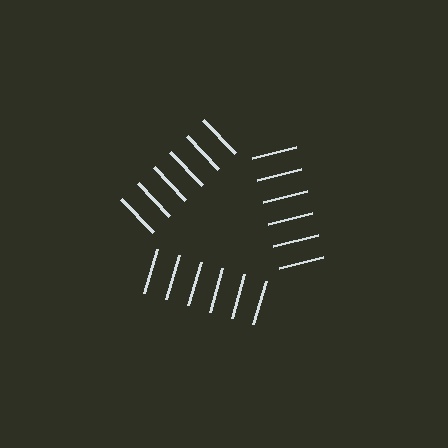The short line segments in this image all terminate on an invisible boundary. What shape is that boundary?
An illusory triangle — the line segments terminate on its edges but no continuous stroke is drawn.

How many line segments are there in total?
18 — 6 along each of the 3 edges.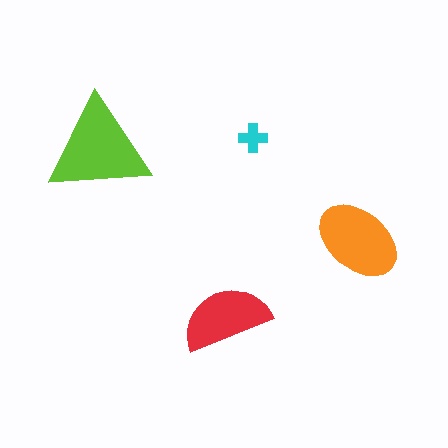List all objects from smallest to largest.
The cyan cross, the red semicircle, the orange ellipse, the lime triangle.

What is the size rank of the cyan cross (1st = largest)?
4th.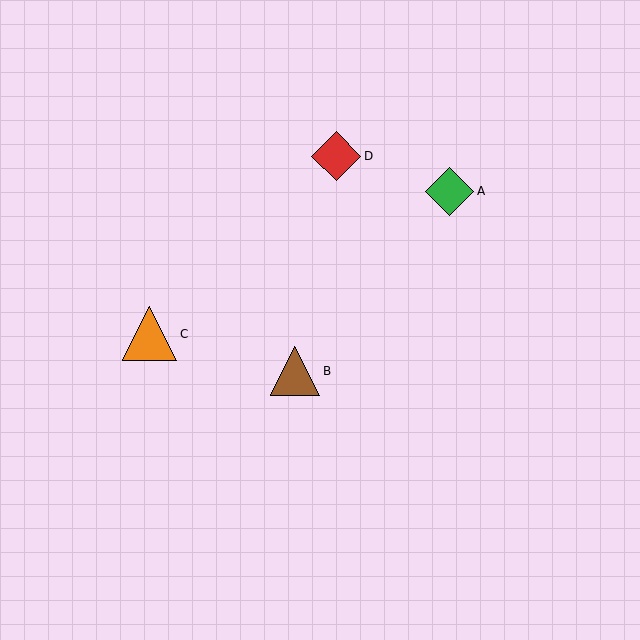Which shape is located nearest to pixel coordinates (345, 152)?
The red diamond (labeled D) at (336, 156) is nearest to that location.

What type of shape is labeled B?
Shape B is a brown triangle.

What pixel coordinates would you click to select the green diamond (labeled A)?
Click at (450, 191) to select the green diamond A.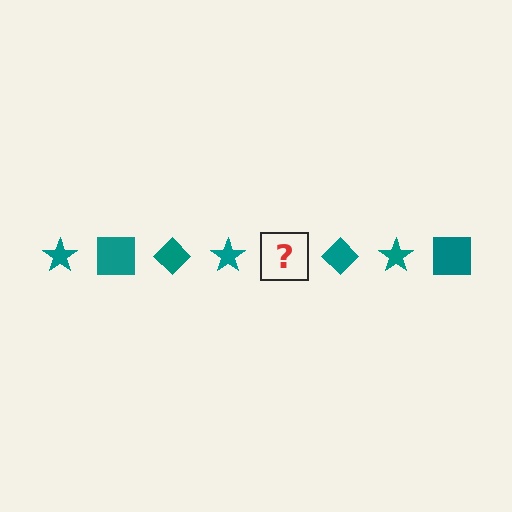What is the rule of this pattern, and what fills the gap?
The rule is that the pattern cycles through star, square, diamond shapes in teal. The gap should be filled with a teal square.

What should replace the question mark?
The question mark should be replaced with a teal square.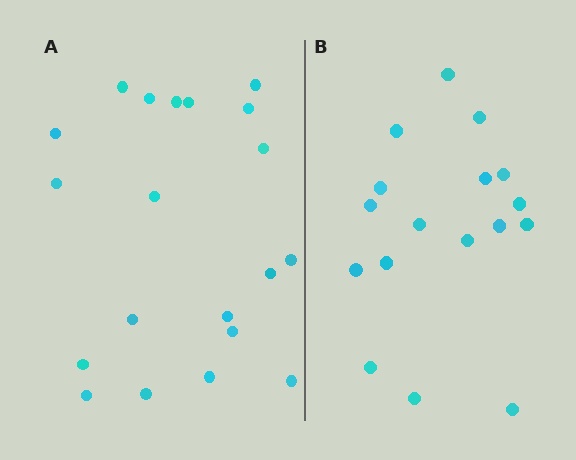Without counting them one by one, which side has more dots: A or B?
Region A (the left region) has more dots.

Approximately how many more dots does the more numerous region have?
Region A has just a few more — roughly 2 or 3 more dots than region B.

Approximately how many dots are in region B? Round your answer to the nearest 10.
About 20 dots. (The exact count is 17, which rounds to 20.)